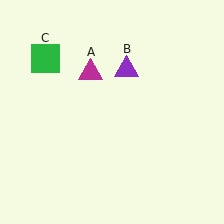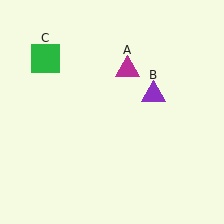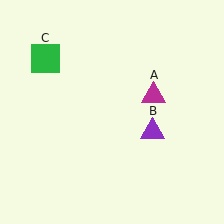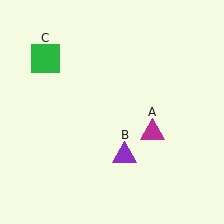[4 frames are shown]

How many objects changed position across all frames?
2 objects changed position: magenta triangle (object A), purple triangle (object B).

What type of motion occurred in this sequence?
The magenta triangle (object A), purple triangle (object B) rotated clockwise around the center of the scene.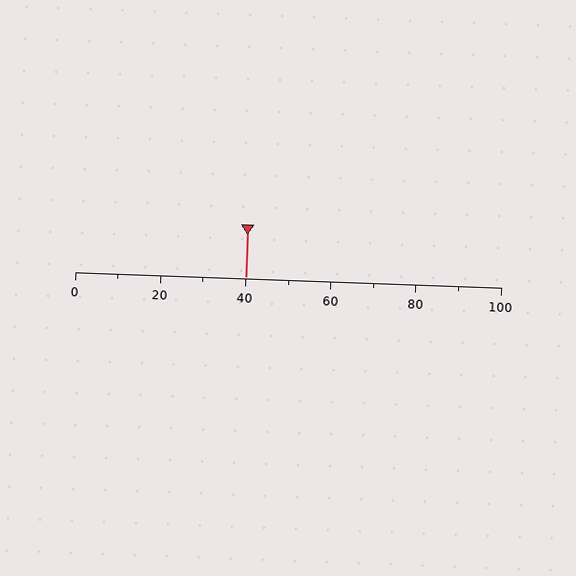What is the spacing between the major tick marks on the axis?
The major ticks are spaced 20 apart.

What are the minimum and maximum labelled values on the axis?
The axis runs from 0 to 100.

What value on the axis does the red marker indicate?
The marker indicates approximately 40.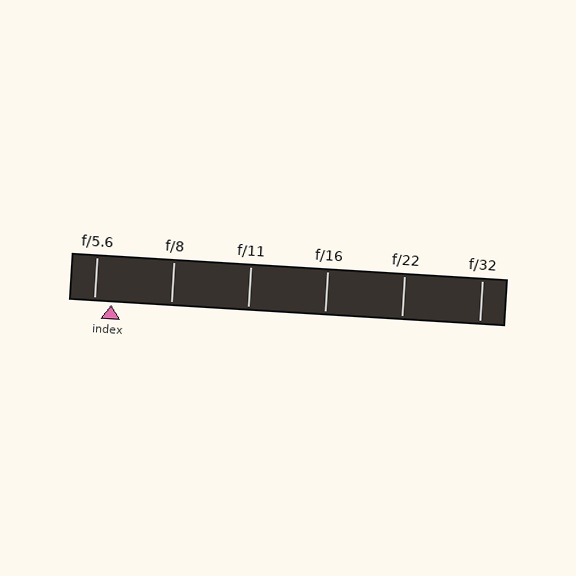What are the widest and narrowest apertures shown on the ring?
The widest aperture shown is f/5.6 and the narrowest is f/32.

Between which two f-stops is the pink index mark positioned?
The index mark is between f/5.6 and f/8.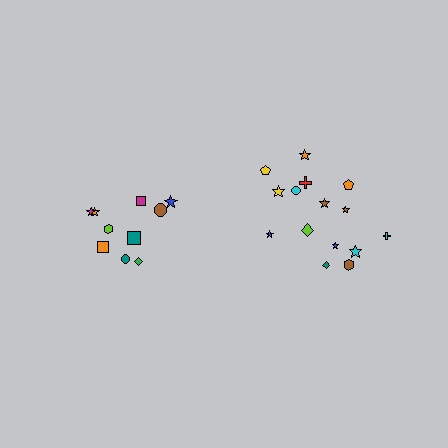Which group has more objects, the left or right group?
The right group.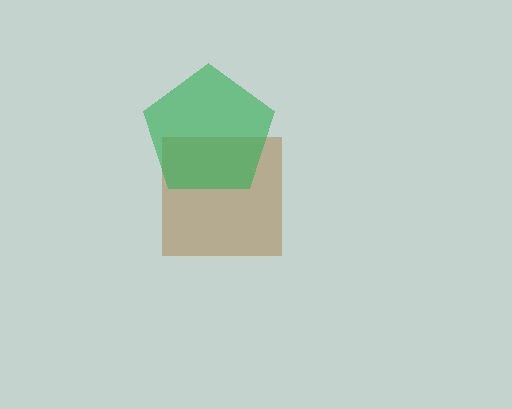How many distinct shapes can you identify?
There are 2 distinct shapes: a brown square, a green pentagon.